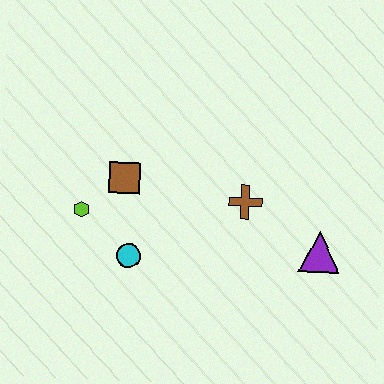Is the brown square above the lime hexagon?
Yes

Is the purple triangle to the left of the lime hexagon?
No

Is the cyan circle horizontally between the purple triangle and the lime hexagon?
Yes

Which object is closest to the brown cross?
The purple triangle is closest to the brown cross.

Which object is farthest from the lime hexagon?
The purple triangle is farthest from the lime hexagon.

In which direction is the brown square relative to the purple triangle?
The brown square is to the left of the purple triangle.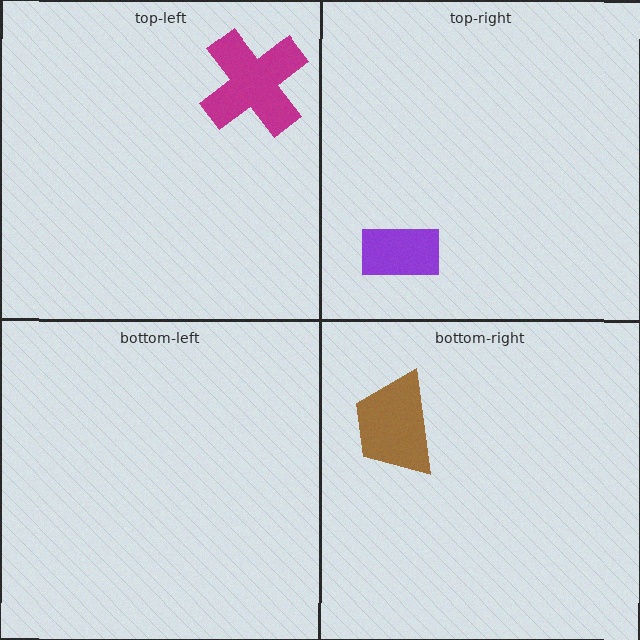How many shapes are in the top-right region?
1.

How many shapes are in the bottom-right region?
1.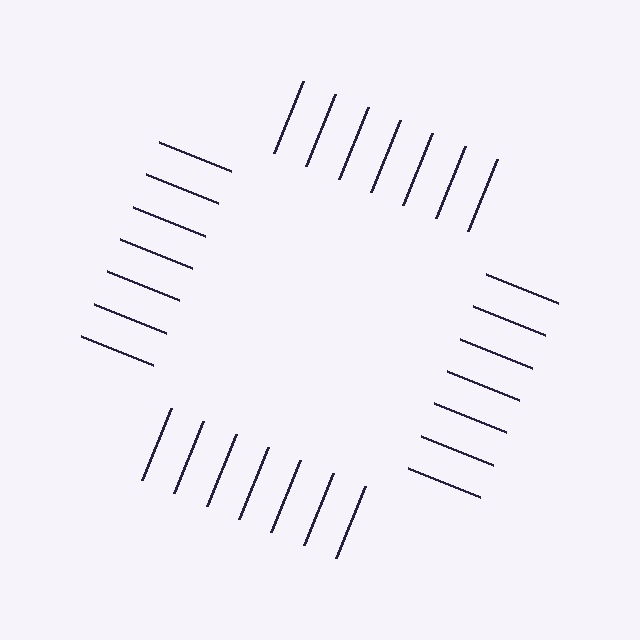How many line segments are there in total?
28 — 7 along each of the 4 edges.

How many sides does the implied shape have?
4 sides — the line-ends trace a square.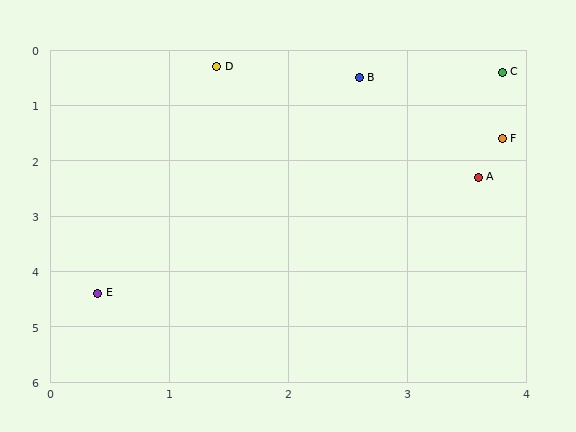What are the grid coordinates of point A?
Point A is at approximately (3.6, 2.3).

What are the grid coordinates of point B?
Point B is at approximately (2.6, 0.5).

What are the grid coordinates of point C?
Point C is at approximately (3.8, 0.4).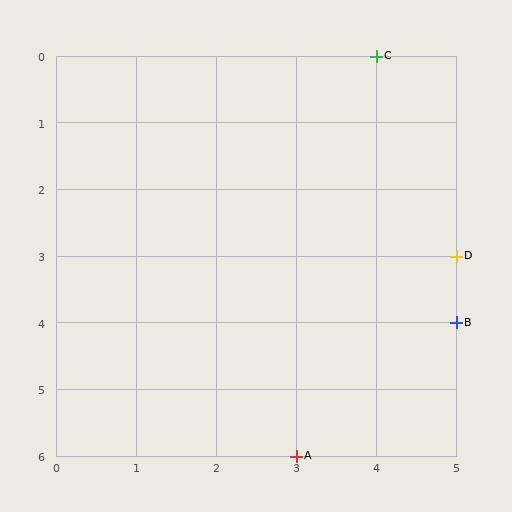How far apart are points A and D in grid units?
Points A and D are 2 columns and 3 rows apart (about 3.6 grid units diagonally).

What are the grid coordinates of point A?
Point A is at grid coordinates (3, 6).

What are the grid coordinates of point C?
Point C is at grid coordinates (4, 0).